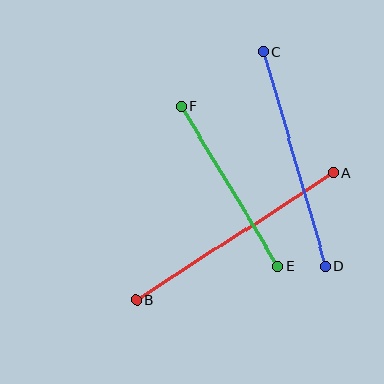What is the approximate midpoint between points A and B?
The midpoint is at approximately (235, 236) pixels.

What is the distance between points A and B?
The distance is approximately 235 pixels.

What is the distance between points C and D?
The distance is approximately 224 pixels.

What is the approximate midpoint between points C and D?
The midpoint is at approximately (295, 159) pixels.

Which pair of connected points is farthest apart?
Points A and B are farthest apart.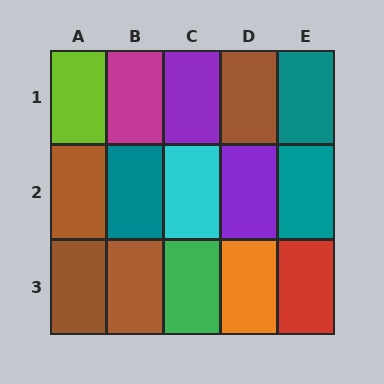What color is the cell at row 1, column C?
Purple.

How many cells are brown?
4 cells are brown.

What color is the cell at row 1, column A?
Lime.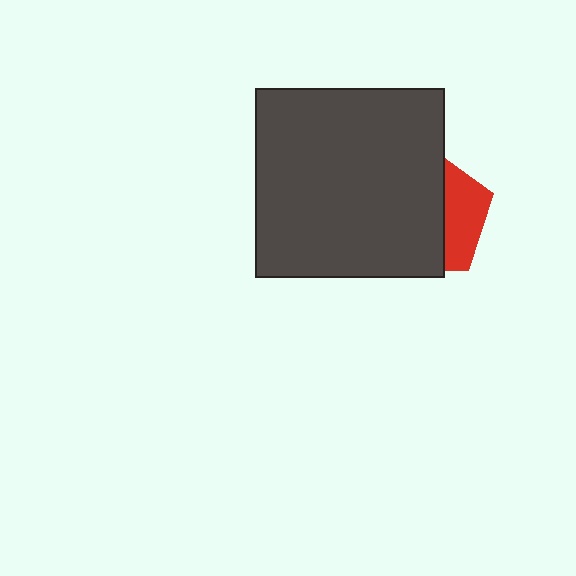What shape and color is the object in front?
The object in front is a dark gray square.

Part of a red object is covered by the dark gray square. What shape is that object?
It is a pentagon.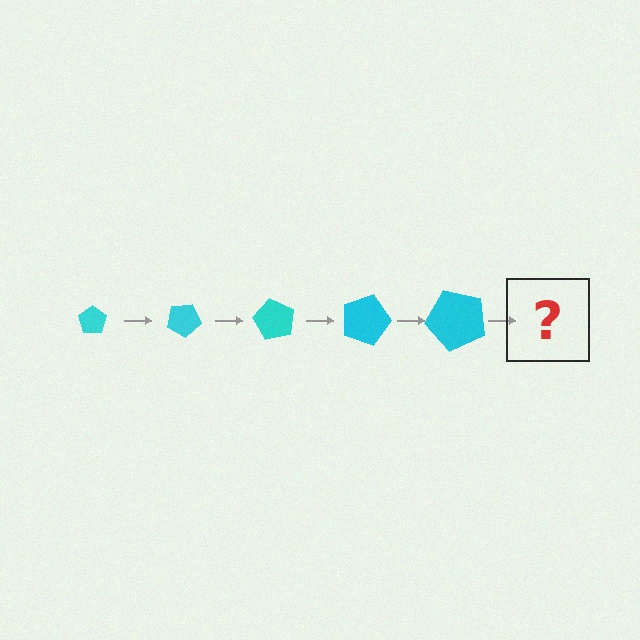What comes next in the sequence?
The next element should be a pentagon, larger than the previous one and rotated 150 degrees from the start.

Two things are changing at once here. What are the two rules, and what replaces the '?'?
The two rules are that the pentagon grows larger each step and it rotates 30 degrees each step. The '?' should be a pentagon, larger than the previous one and rotated 150 degrees from the start.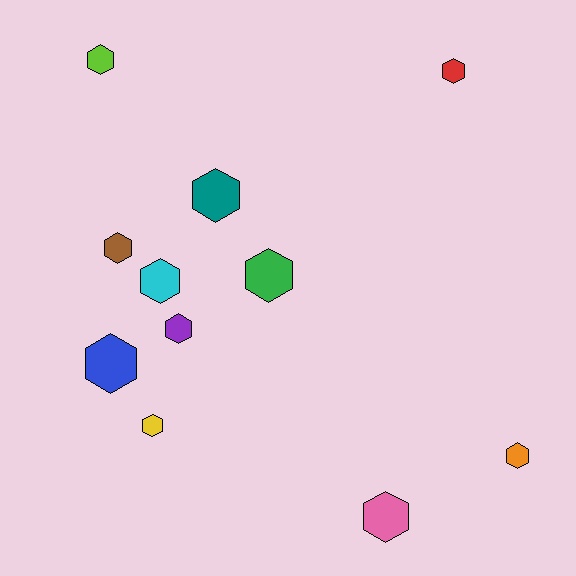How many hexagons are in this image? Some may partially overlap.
There are 11 hexagons.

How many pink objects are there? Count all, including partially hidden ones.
There is 1 pink object.